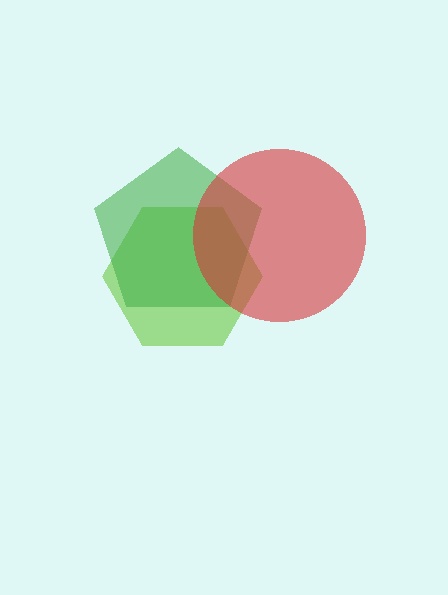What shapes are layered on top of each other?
The layered shapes are: a lime hexagon, a green pentagon, a red circle.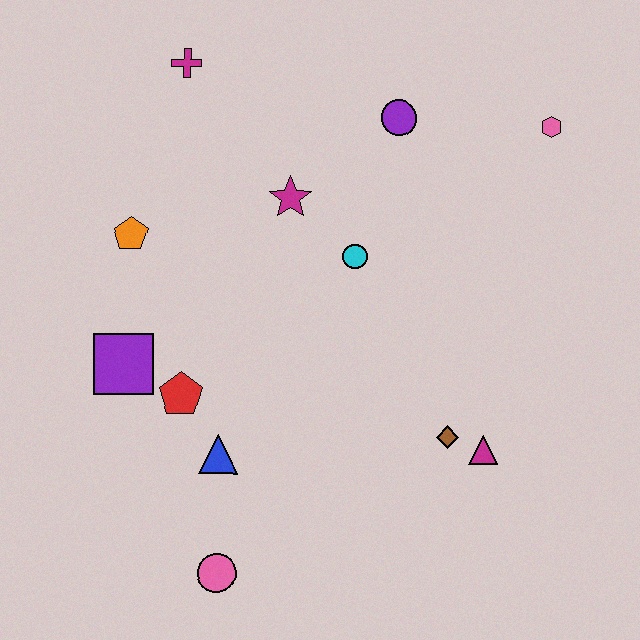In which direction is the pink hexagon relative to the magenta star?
The pink hexagon is to the right of the magenta star.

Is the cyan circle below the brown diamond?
No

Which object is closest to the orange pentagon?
The purple square is closest to the orange pentagon.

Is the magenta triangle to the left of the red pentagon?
No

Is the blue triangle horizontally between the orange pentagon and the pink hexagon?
Yes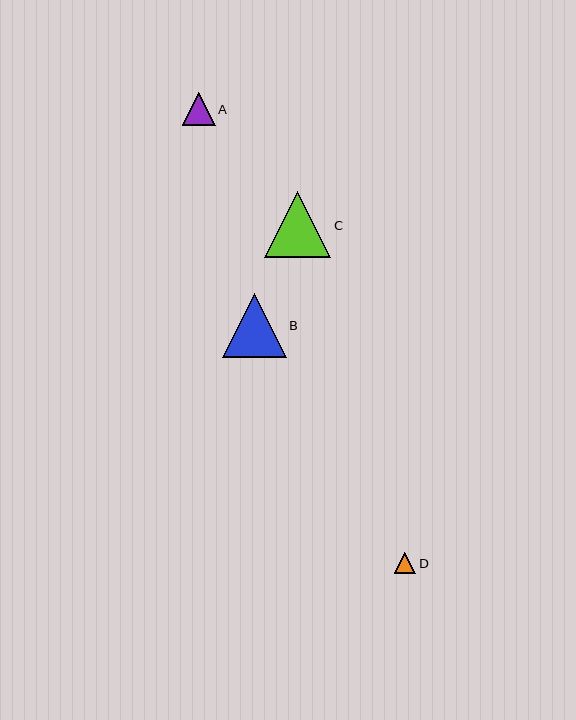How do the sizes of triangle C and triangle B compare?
Triangle C and triangle B are approximately the same size.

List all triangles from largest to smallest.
From largest to smallest: C, B, A, D.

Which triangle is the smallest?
Triangle D is the smallest with a size of approximately 22 pixels.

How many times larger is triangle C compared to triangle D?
Triangle C is approximately 3.1 times the size of triangle D.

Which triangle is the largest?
Triangle C is the largest with a size of approximately 66 pixels.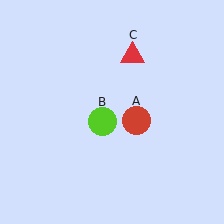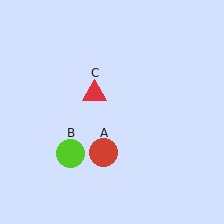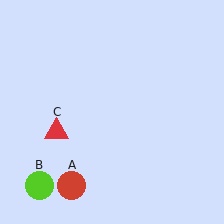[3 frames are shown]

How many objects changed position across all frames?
3 objects changed position: red circle (object A), lime circle (object B), red triangle (object C).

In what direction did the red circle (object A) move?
The red circle (object A) moved down and to the left.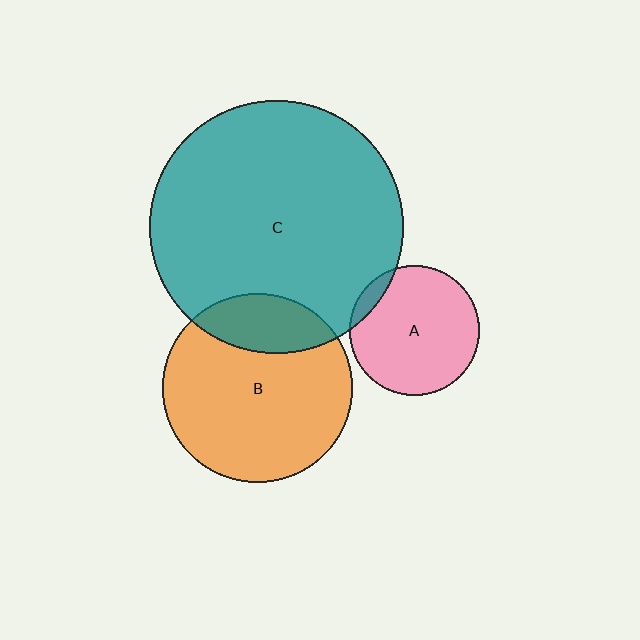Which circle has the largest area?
Circle C (teal).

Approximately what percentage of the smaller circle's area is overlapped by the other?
Approximately 10%.